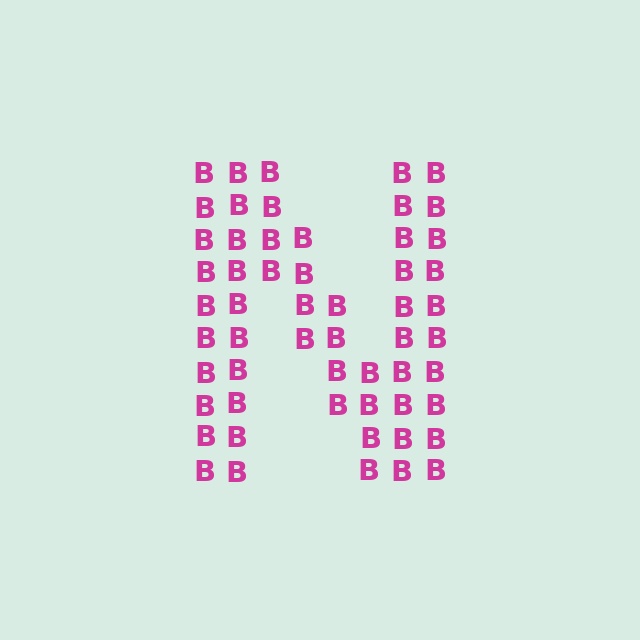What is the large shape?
The large shape is the letter N.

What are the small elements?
The small elements are letter B's.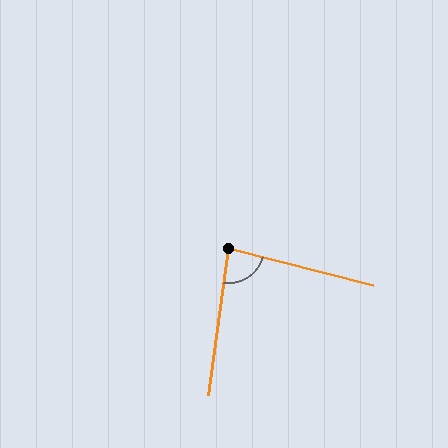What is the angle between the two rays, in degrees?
Approximately 83 degrees.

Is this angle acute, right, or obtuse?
It is acute.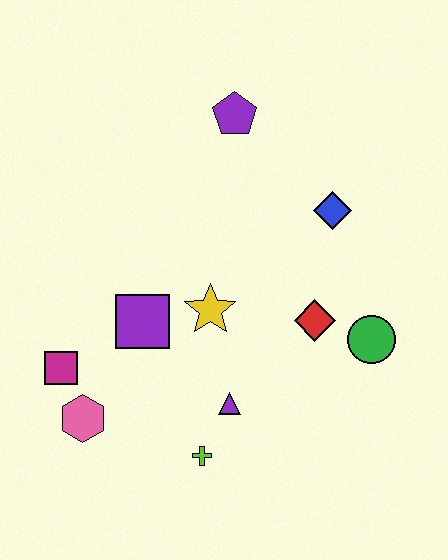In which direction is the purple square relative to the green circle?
The purple square is to the left of the green circle.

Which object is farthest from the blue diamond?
The pink hexagon is farthest from the blue diamond.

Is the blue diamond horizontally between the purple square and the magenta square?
No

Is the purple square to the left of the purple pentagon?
Yes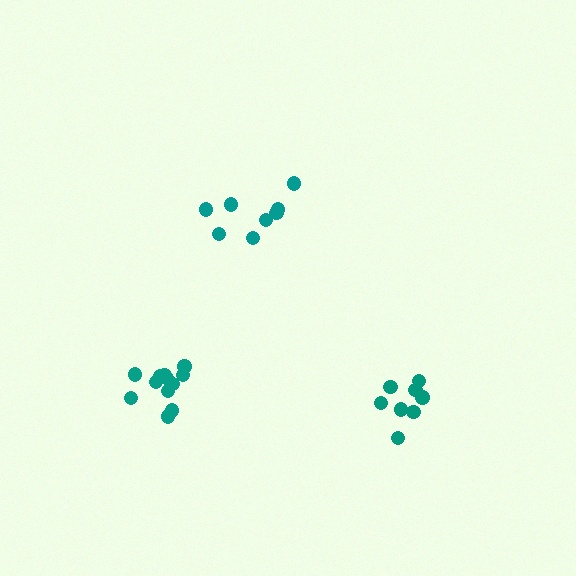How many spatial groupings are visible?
There are 3 spatial groupings.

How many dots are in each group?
Group 1: 12 dots, Group 2: 8 dots, Group 3: 8 dots (28 total).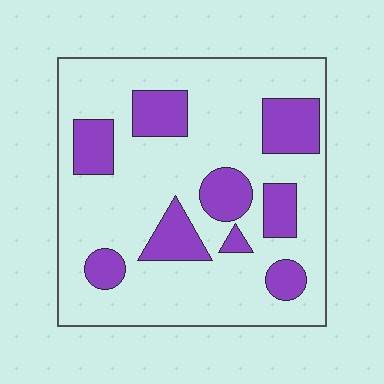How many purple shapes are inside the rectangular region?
9.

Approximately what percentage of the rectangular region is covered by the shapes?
Approximately 25%.